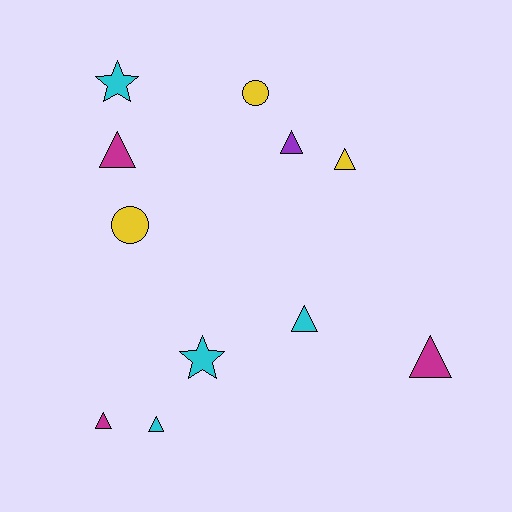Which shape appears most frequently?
Triangle, with 7 objects.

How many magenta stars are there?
There are no magenta stars.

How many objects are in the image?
There are 11 objects.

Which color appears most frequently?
Cyan, with 4 objects.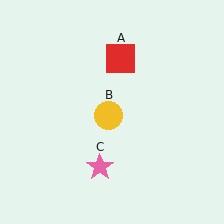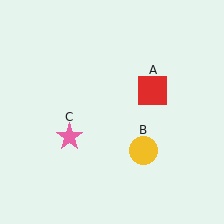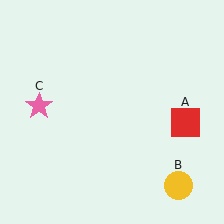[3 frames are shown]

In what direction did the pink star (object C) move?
The pink star (object C) moved up and to the left.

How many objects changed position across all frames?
3 objects changed position: red square (object A), yellow circle (object B), pink star (object C).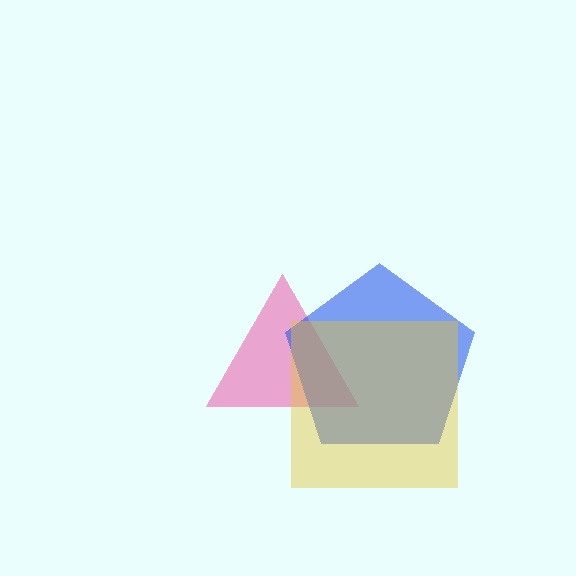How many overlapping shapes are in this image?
There are 3 overlapping shapes in the image.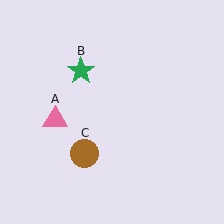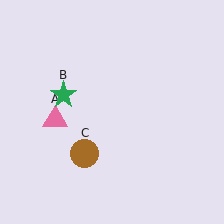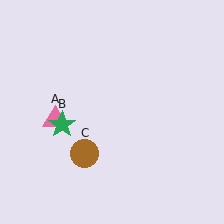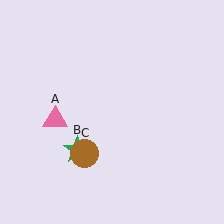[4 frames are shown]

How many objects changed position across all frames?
1 object changed position: green star (object B).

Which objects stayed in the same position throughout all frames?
Pink triangle (object A) and brown circle (object C) remained stationary.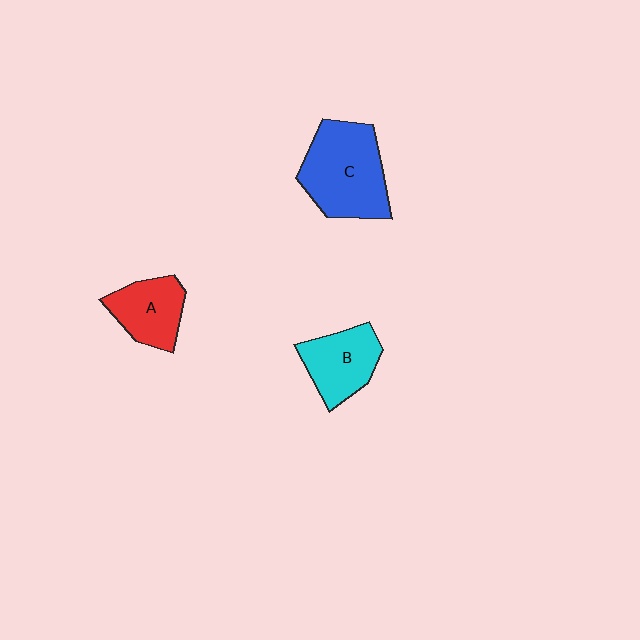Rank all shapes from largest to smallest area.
From largest to smallest: C (blue), B (cyan), A (red).